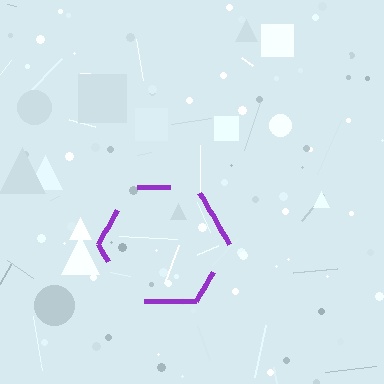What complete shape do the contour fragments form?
The contour fragments form a hexagon.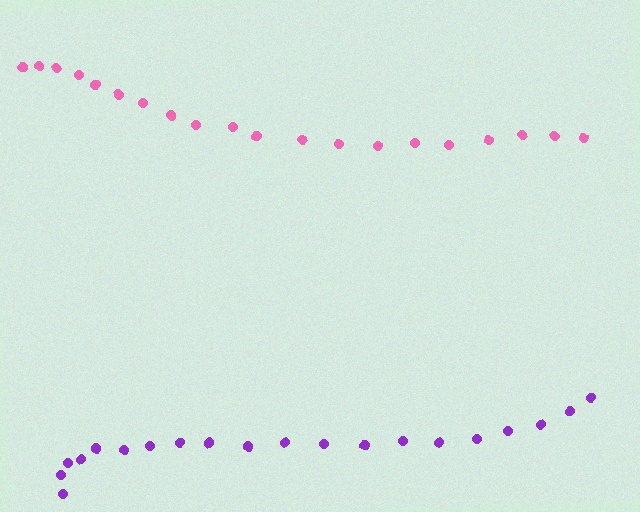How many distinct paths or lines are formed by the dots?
There are 2 distinct paths.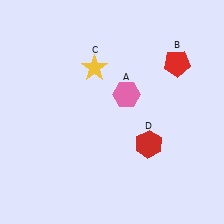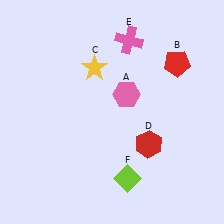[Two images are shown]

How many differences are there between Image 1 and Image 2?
There are 2 differences between the two images.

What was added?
A pink cross (E), a lime diamond (F) were added in Image 2.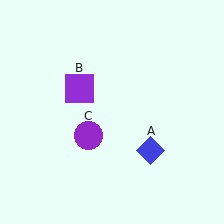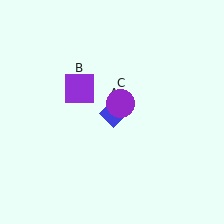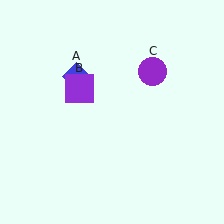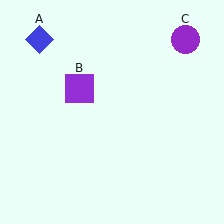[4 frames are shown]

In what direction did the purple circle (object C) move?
The purple circle (object C) moved up and to the right.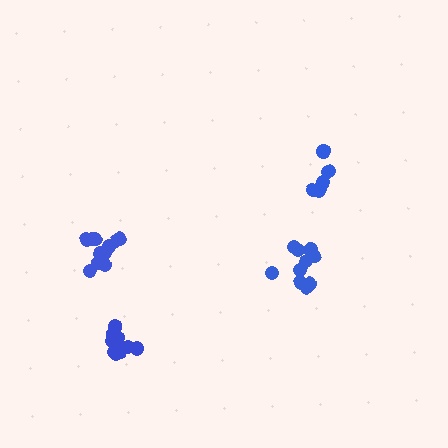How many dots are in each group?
Group 1: 11 dots, Group 2: 6 dots, Group 3: 11 dots, Group 4: 12 dots (40 total).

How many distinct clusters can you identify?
There are 4 distinct clusters.